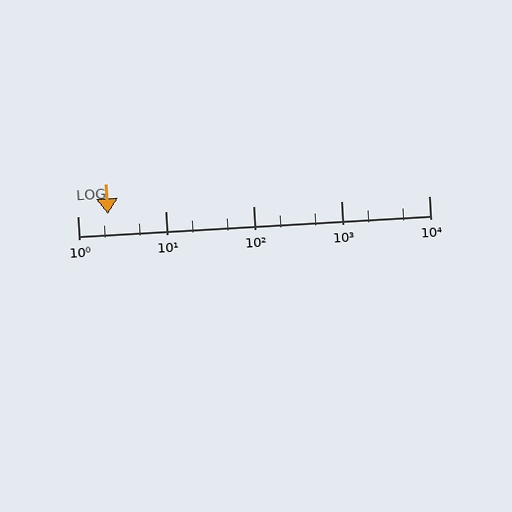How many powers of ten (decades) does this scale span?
The scale spans 4 decades, from 1 to 10000.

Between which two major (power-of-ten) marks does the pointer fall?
The pointer is between 1 and 10.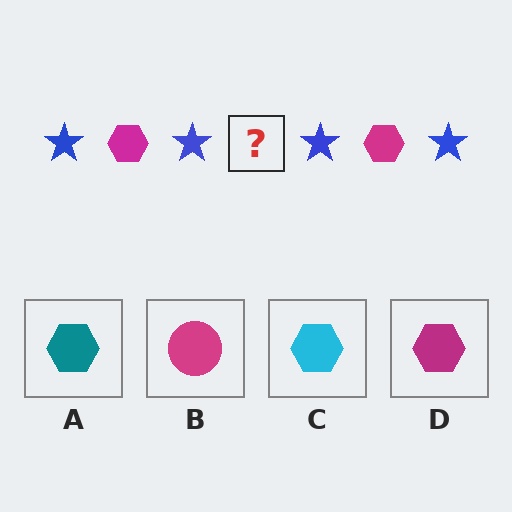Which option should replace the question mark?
Option D.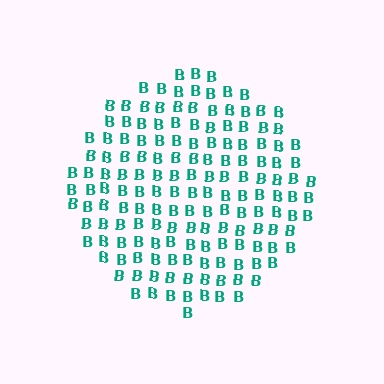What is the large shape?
The large shape is a circle.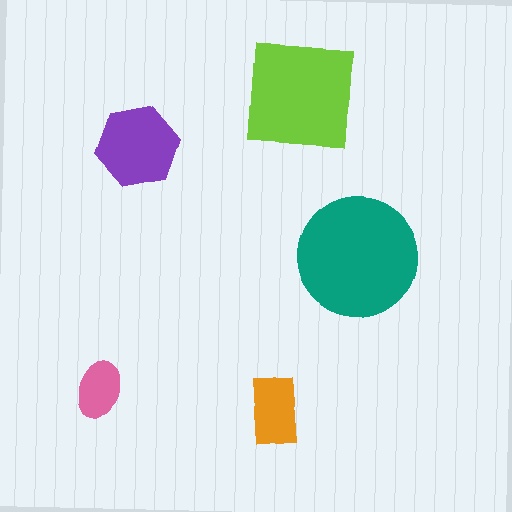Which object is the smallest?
The pink ellipse.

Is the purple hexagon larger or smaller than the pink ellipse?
Larger.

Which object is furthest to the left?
The pink ellipse is leftmost.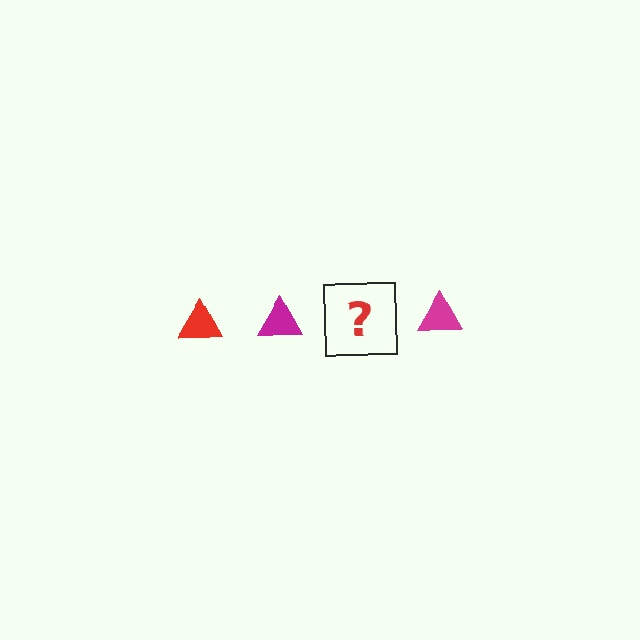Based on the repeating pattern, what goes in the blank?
The blank should be a red triangle.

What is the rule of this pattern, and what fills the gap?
The rule is that the pattern cycles through red, magenta triangles. The gap should be filled with a red triangle.